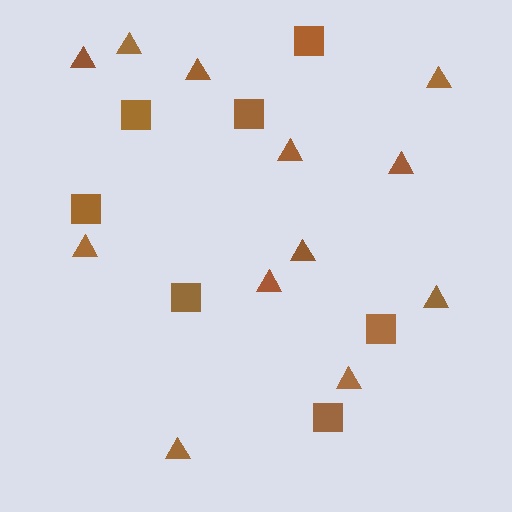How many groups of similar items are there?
There are 2 groups: one group of squares (7) and one group of triangles (12).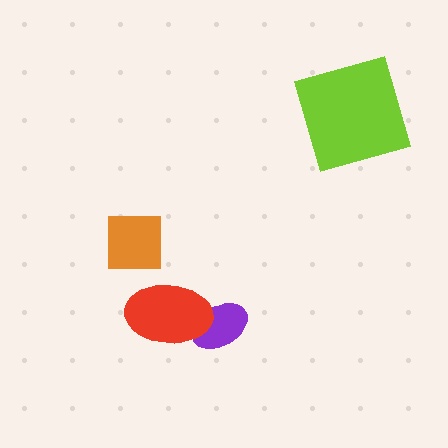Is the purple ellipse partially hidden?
Yes, it is partially covered by another shape.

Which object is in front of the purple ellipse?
The red ellipse is in front of the purple ellipse.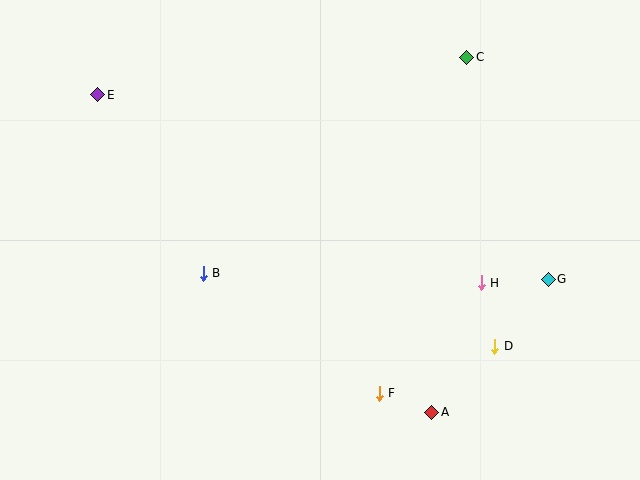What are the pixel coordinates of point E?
Point E is at (98, 95).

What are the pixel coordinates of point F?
Point F is at (379, 393).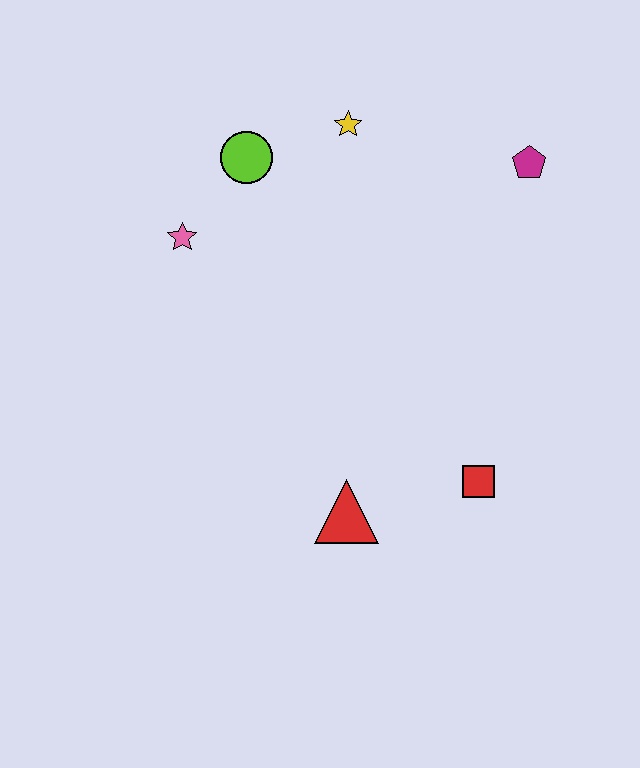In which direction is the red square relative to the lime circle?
The red square is below the lime circle.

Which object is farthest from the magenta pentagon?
The red triangle is farthest from the magenta pentagon.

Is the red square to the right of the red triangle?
Yes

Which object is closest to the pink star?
The lime circle is closest to the pink star.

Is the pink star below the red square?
No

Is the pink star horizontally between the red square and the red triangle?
No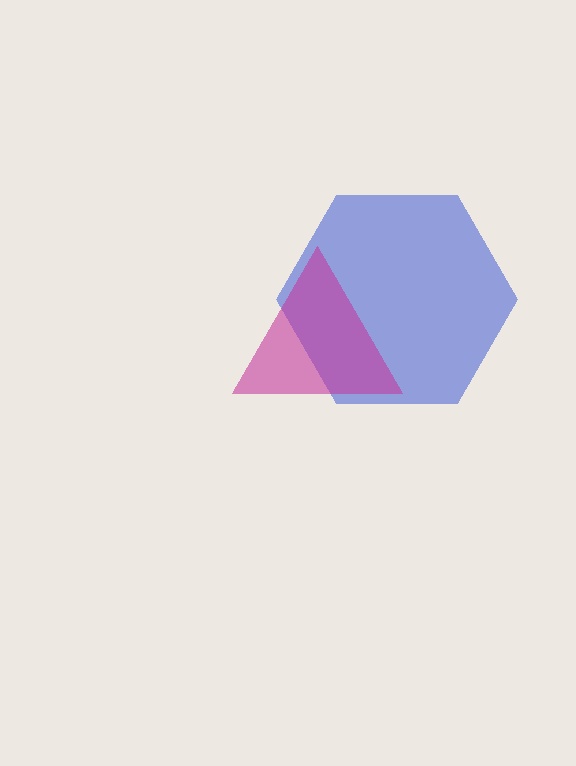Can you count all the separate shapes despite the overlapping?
Yes, there are 2 separate shapes.